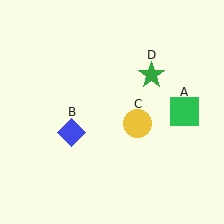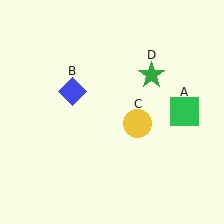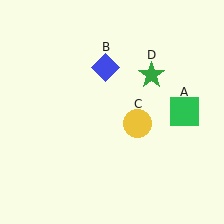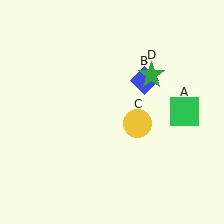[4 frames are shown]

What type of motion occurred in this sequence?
The blue diamond (object B) rotated clockwise around the center of the scene.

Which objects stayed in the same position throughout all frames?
Green square (object A) and yellow circle (object C) and green star (object D) remained stationary.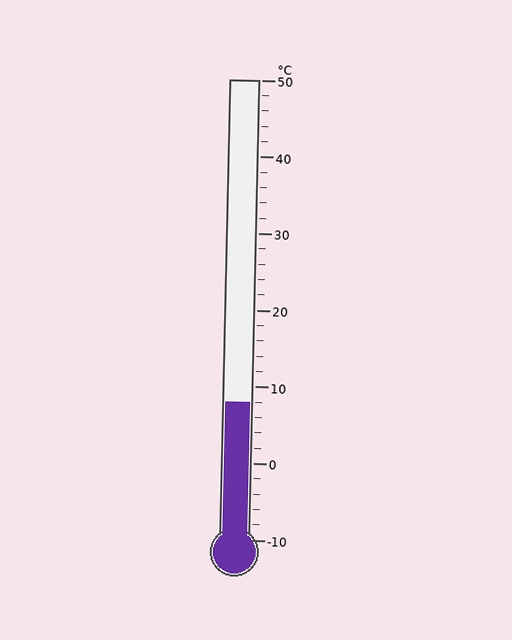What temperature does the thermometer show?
The thermometer shows approximately 8°C.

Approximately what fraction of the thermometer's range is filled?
The thermometer is filled to approximately 30% of its range.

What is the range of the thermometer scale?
The thermometer scale ranges from -10°C to 50°C.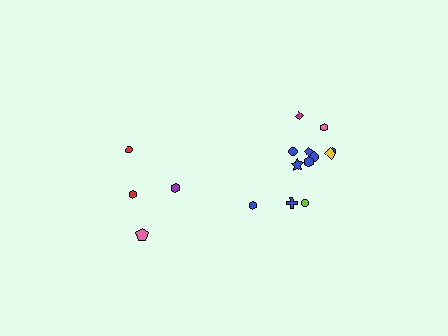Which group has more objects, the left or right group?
The right group.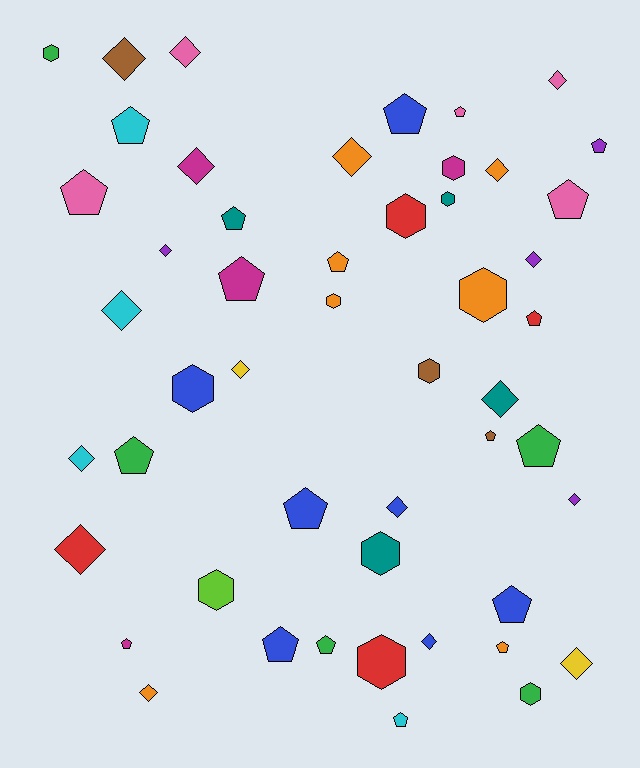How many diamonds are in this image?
There are 18 diamonds.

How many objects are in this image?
There are 50 objects.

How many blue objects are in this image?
There are 7 blue objects.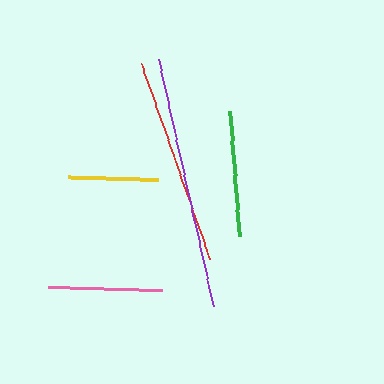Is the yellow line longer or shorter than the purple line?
The purple line is longer than the yellow line.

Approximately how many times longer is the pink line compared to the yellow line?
The pink line is approximately 1.3 times the length of the yellow line.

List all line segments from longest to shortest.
From longest to shortest: purple, red, green, pink, yellow.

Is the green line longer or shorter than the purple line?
The purple line is longer than the green line.